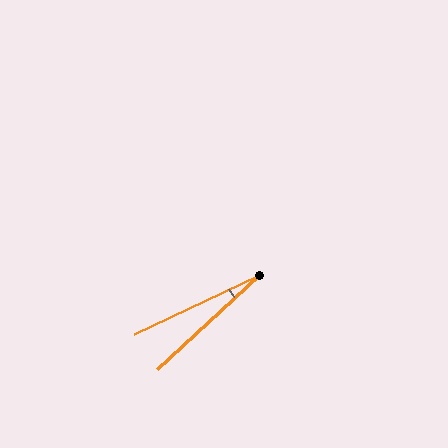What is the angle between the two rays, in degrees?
Approximately 17 degrees.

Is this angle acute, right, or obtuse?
It is acute.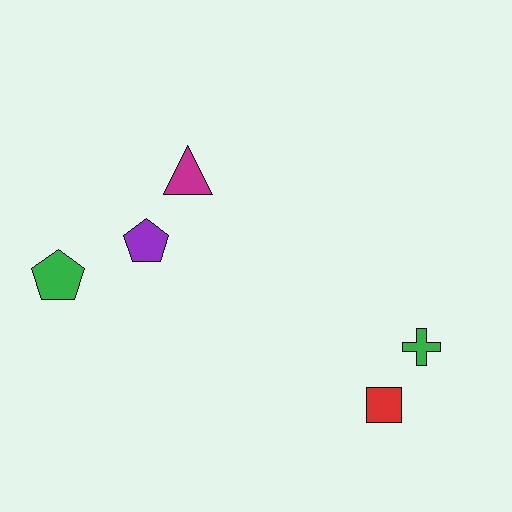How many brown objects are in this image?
There are no brown objects.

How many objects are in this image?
There are 5 objects.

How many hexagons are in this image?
There are no hexagons.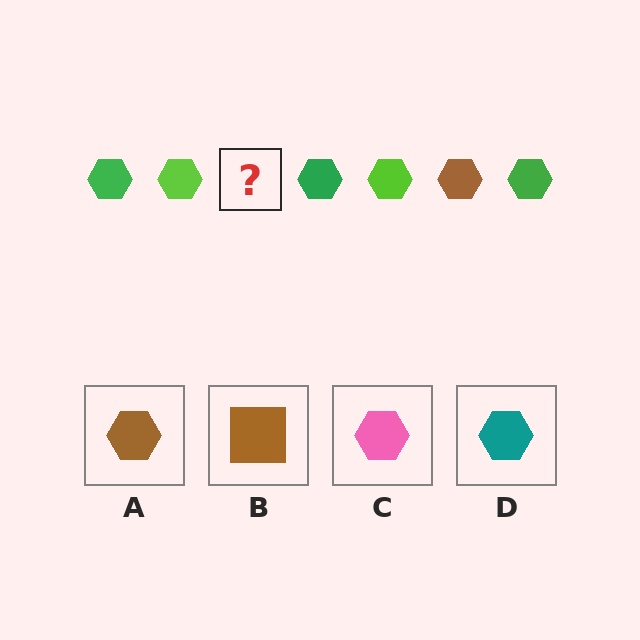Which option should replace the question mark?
Option A.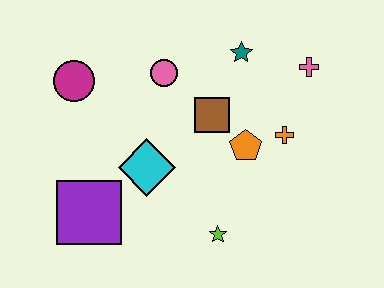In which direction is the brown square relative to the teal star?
The brown square is below the teal star.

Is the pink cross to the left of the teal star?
No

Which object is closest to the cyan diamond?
The purple square is closest to the cyan diamond.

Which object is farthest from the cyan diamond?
The pink cross is farthest from the cyan diamond.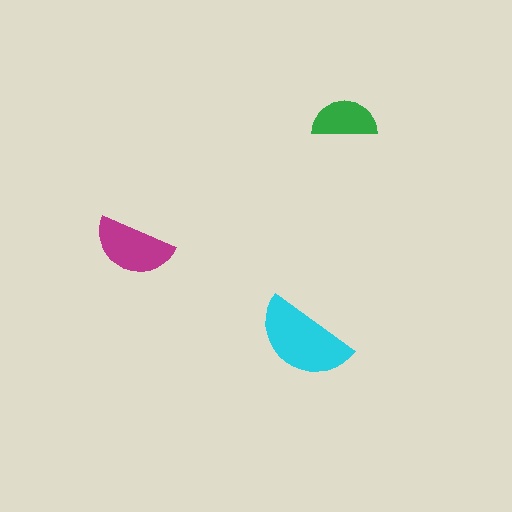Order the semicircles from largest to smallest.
the cyan one, the magenta one, the green one.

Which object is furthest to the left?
The magenta semicircle is leftmost.